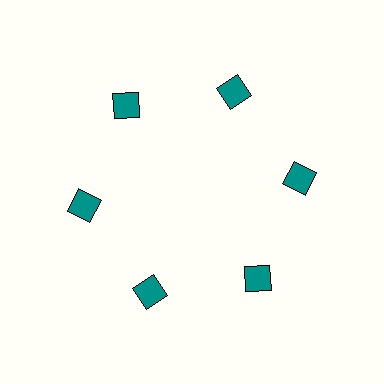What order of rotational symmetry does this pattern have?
This pattern has 6-fold rotational symmetry.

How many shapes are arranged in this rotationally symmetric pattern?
There are 6 shapes, arranged in 6 groups of 1.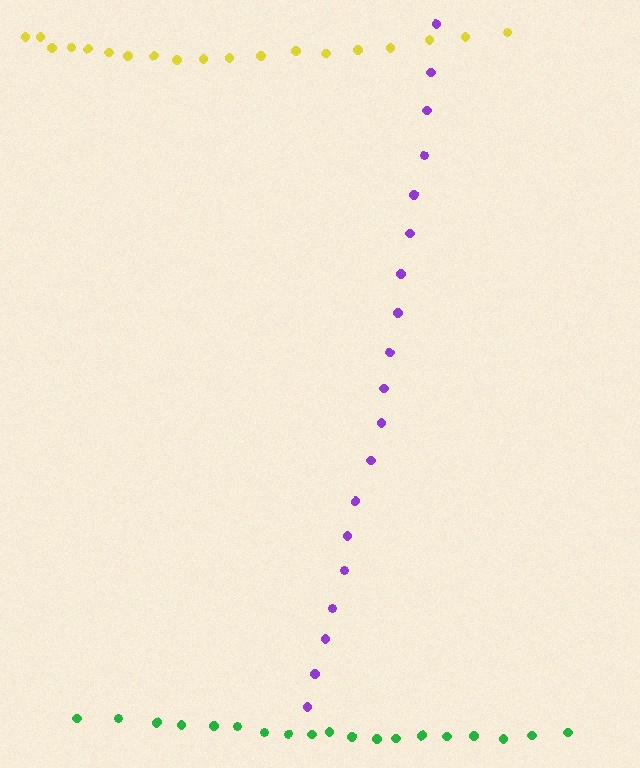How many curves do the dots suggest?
There are 3 distinct paths.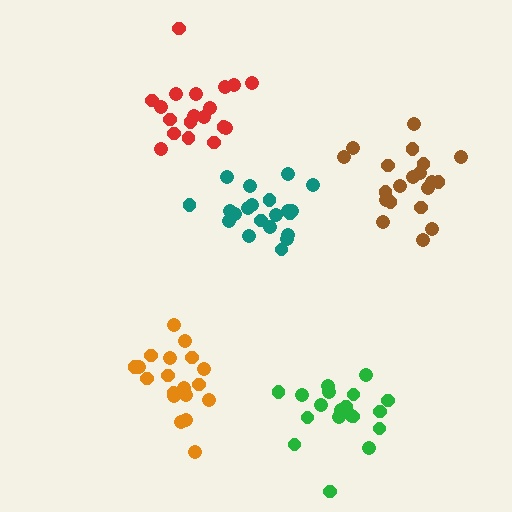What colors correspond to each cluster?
The clusters are colored: orange, red, green, teal, brown.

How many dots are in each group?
Group 1: 20 dots, Group 2: 19 dots, Group 3: 19 dots, Group 4: 21 dots, Group 5: 20 dots (99 total).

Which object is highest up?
The red cluster is topmost.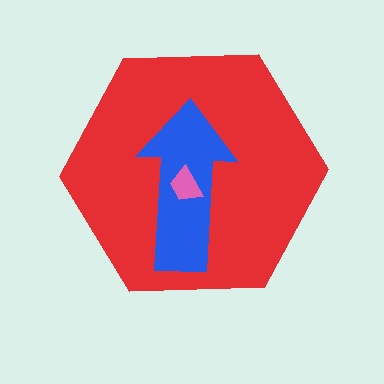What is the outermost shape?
The red hexagon.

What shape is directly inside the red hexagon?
The blue arrow.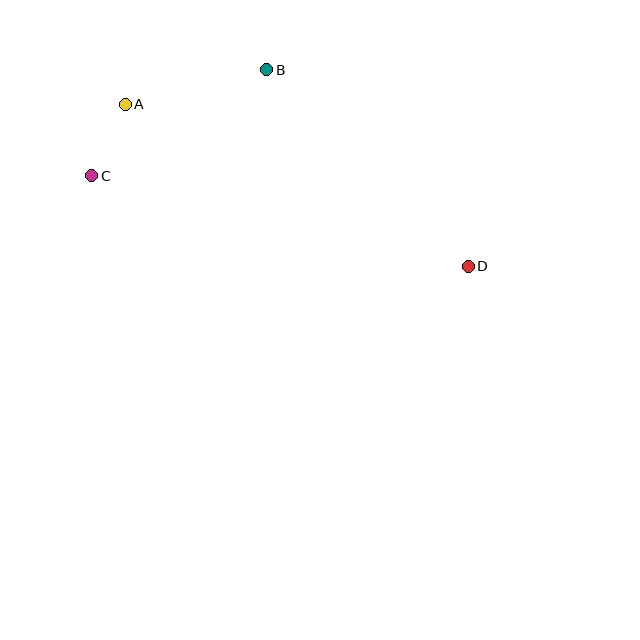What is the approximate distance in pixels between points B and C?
The distance between B and C is approximately 205 pixels.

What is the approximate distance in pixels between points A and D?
The distance between A and D is approximately 380 pixels.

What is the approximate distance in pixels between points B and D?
The distance between B and D is approximately 282 pixels.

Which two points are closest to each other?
Points A and C are closest to each other.